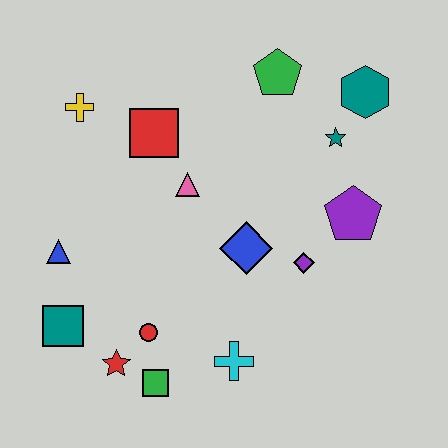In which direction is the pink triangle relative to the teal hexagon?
The pink triangle is to the left of the teal hexagon.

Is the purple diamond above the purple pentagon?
No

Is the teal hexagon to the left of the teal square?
No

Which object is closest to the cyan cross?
The green square is closest to the cyan cross.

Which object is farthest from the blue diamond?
The yellow cross is farthest from the blue diamond.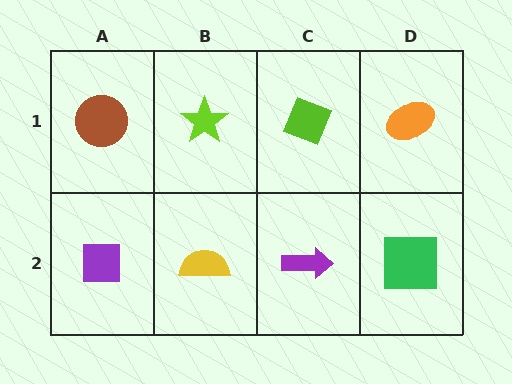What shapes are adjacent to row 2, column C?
A lime diamond (row 1, column C), a yellow semicircle (row 2, column B), a green square (row 2, column D).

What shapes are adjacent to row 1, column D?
A green square (row 2, column D), a lime diamond (row 1, column C).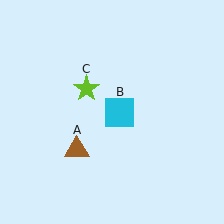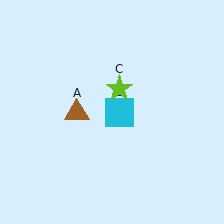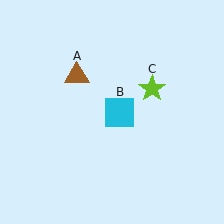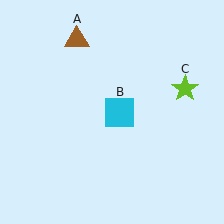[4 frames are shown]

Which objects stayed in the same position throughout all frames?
Cyan square (object B) remained stationary.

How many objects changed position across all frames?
2 objects changed position: brown triangle (object A), lime star (object C).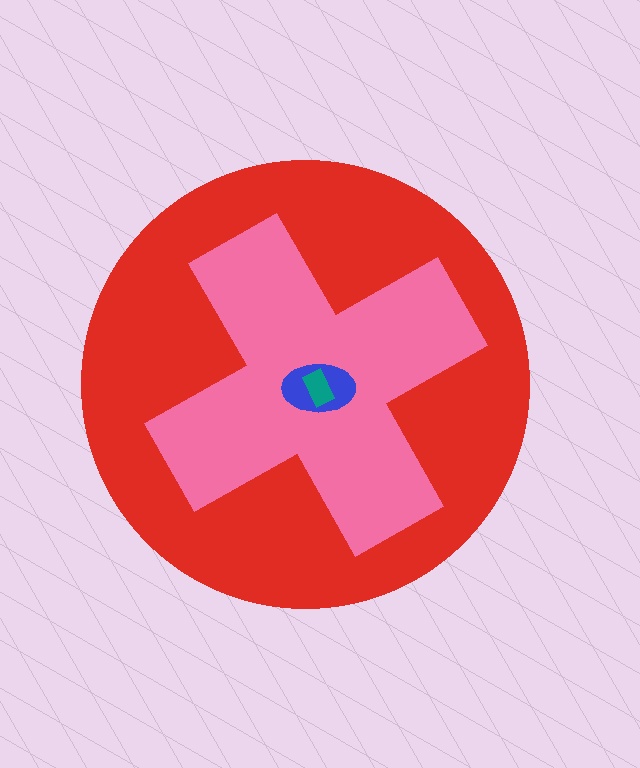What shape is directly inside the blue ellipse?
The teal rectangle.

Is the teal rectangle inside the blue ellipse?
Yes.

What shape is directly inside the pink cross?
The blue ellipse.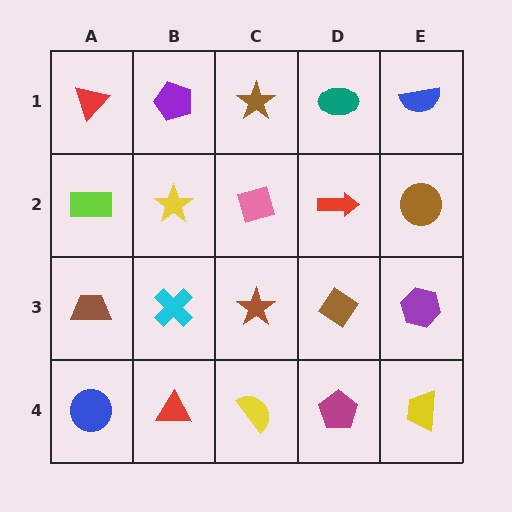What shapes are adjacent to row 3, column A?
A lime rectangle (row 2, column A), a blue circle (row 4, column A), a cyan cross (row 3, column B).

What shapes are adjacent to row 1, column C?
A pink diamond (row 2, column C), a purple pentagon (row 1, column B), a teal ellipse (row 1, column D).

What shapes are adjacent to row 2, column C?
A brown star (row 1, column C), a brown star (row 3, column C), a yellow star (row 2, column B), a red arrow (row 2, column D).